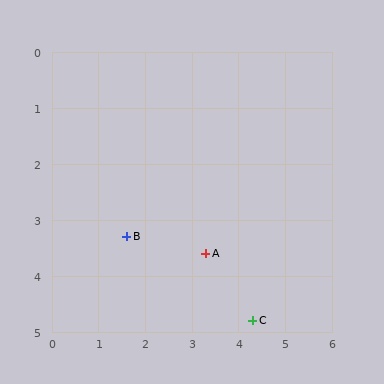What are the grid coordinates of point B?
Point B is at approximately (1.6, 3.3).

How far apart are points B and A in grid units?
Points B and A are about 1.7 grid units apart.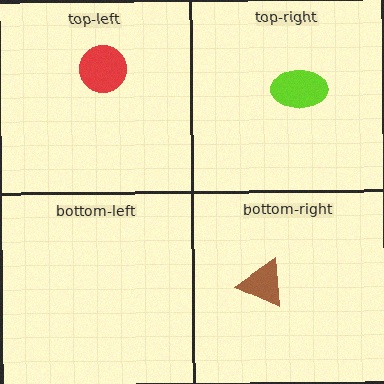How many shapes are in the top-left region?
1.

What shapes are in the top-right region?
The lime ellipse.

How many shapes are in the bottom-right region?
1.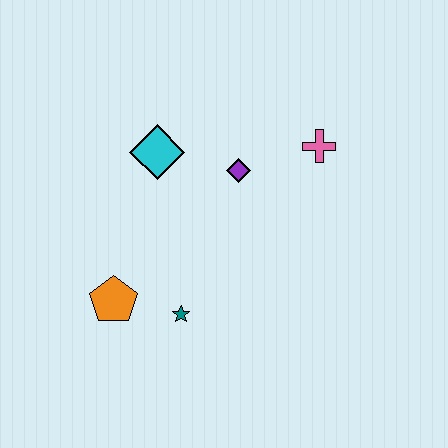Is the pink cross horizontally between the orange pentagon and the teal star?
No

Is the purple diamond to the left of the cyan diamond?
No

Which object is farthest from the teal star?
The pink cross is farthest from the teal star.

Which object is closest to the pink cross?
The purple diamond is closest to the pink cross.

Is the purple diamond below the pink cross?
Yes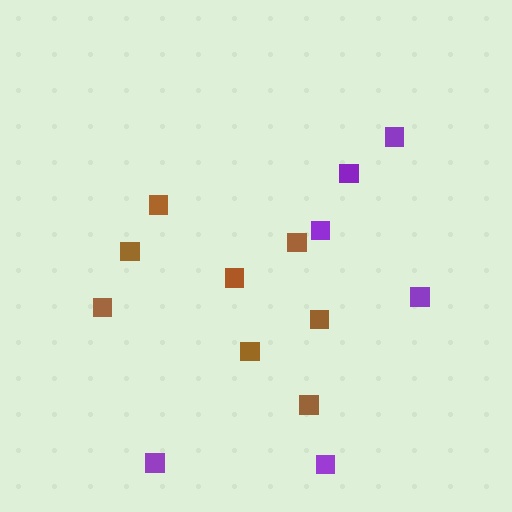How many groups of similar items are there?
There are 2 groups: one group of purple squares (6) and one group of brown squares (8).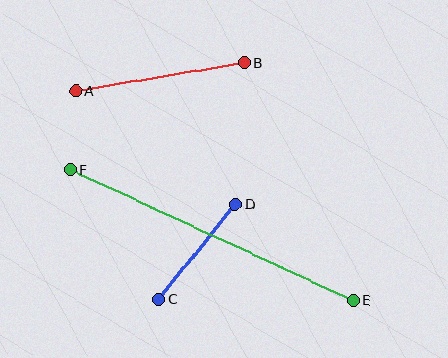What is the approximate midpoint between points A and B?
The midpoint is at approximately (160, 77) pixels.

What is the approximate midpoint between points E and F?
The midpoint is at approximately (212, 235) pixels.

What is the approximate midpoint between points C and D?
The midpoint is at approximately (197, 252) pixels.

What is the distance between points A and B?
The distance is approximately 171 pixels.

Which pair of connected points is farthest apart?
Points E and F are farthest apart.